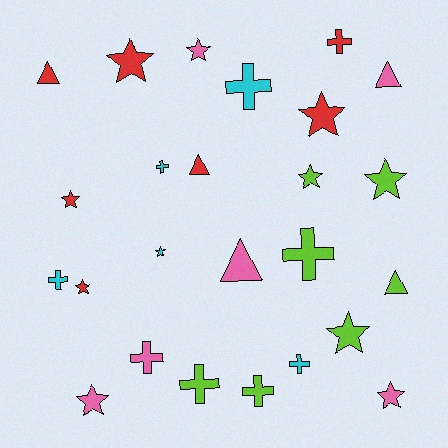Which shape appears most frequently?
Star, with 11 objects.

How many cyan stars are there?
There is 1 cyan star.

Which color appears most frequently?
Lime, with 7 objects.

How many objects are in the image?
There are 25 objects.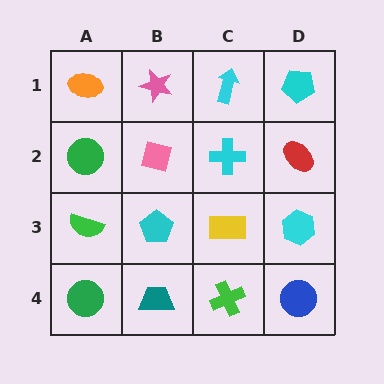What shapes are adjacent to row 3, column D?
A red ellipse (row 2, column D), a blue circle (row 4, column D), a yellow rectangle (row 3, column C).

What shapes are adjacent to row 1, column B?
A pink square (row 2, column B), an orange ellipse (row 1, column A), a cyan arrow (row 1, column C).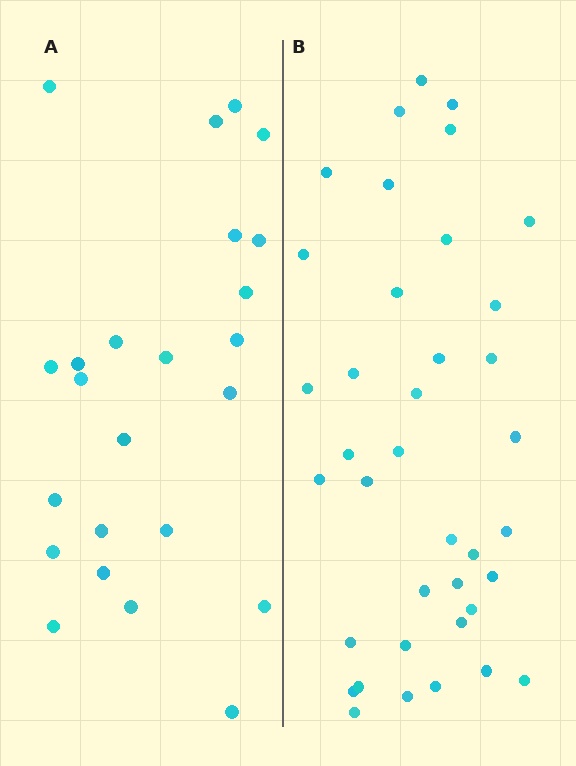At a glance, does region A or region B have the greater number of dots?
Region B (the right region) has more dots.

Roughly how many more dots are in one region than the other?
Region B has approximately 15 more dots than region A.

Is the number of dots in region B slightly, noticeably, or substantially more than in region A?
Region B has substantially more. The ratio is roughly 1.6 to 1.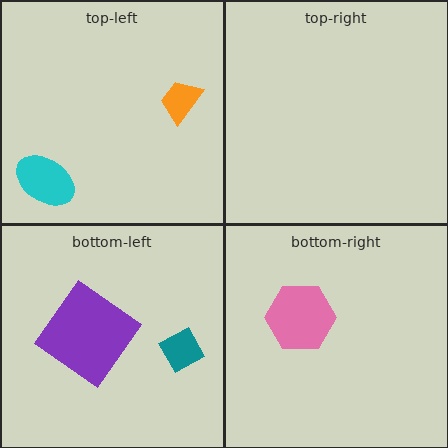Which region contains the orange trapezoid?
The top-left region.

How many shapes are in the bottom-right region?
1.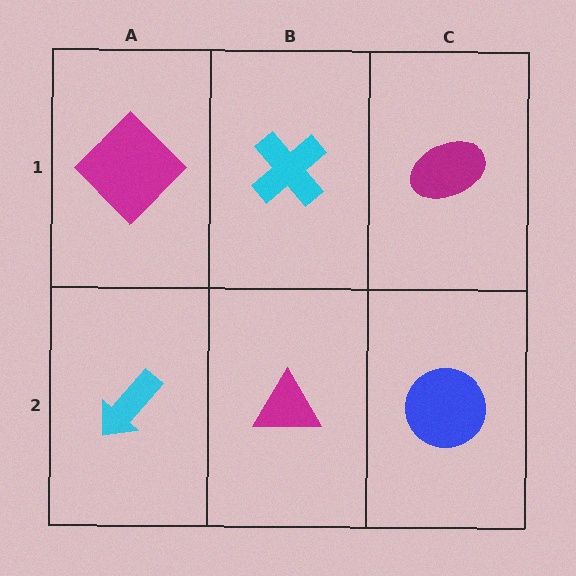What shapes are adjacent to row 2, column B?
A cyan cross (row 1, column B), a cyan arrow (row 2, column A), a blue circle (row 2, column C).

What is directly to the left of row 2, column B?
A cyan arrow.